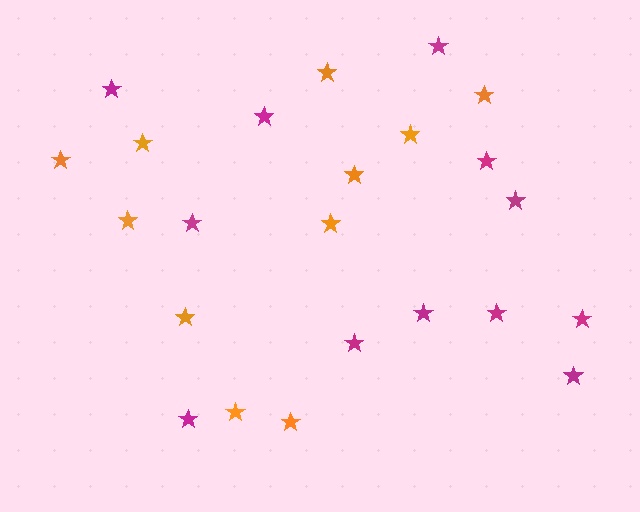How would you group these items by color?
There are 2 groups: one group of magenta stars (12) and one group of orange stars (11).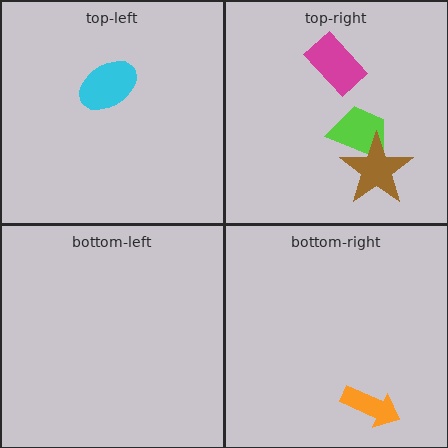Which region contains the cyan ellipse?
The top-left region.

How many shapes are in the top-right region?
3.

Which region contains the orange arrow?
The bottom-right region.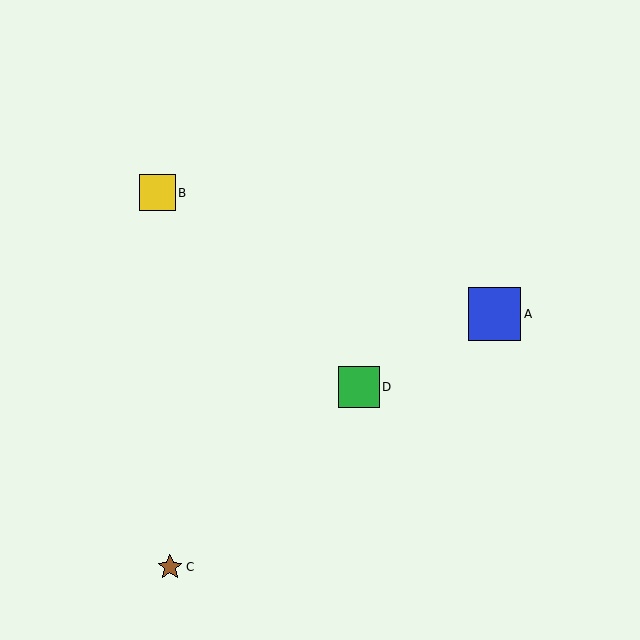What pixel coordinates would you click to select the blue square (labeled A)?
Click at (494, 314) to select the blue square A.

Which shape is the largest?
The blue square (labeled A) is the largest.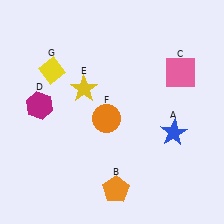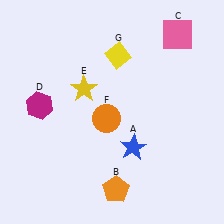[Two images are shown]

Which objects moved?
The objects that moved are: the blue star (A), the pink square (C), the yellow diamond (G).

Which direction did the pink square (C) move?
The pink square (C) moved up.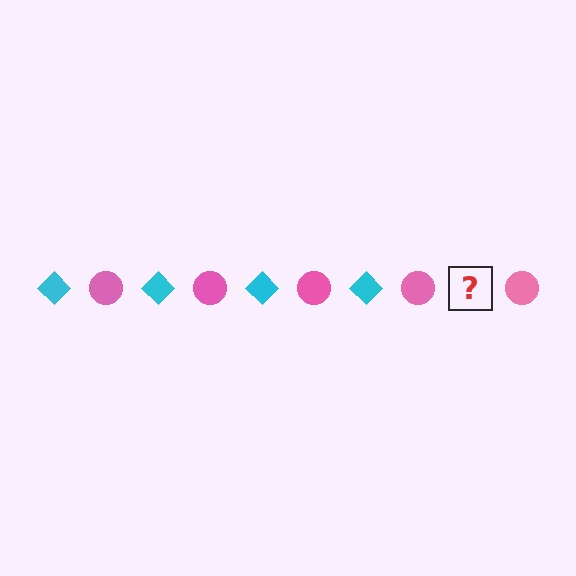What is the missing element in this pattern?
The missing element is a cyan diamond.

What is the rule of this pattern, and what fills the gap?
The rule is that the pattern alternates between cyan diamond and pink circle. The gap should be filled with a cyan diamond.